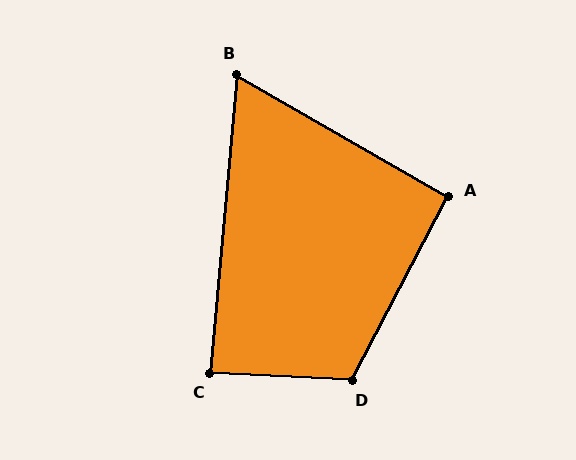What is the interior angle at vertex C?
Approximately 88 degrees (approximately right).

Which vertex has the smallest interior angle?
B, at approximately 65 degrees.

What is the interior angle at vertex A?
Approximately 92 degrees (approximately right).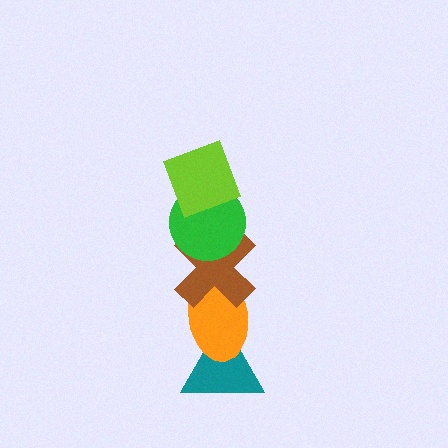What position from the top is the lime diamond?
The lime diamond is 1st from the top.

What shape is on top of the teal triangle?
The orange ellipse is on top of the teal triangle.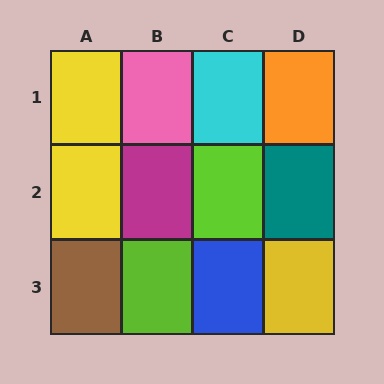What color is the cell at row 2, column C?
Lime.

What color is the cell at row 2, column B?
Magenta.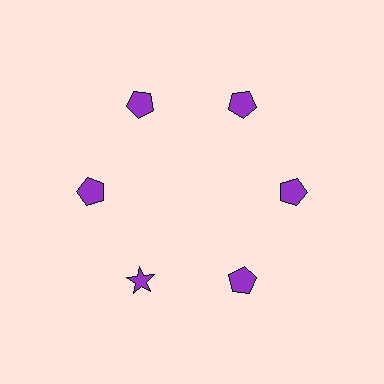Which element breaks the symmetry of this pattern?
The purple star at roughly the 7 o'clock position breaks the symmetry. All other shapes are purple pentagons.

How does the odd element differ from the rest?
It has a different shape: star instead of pentagon.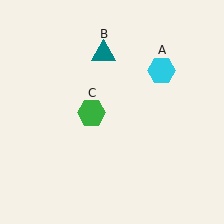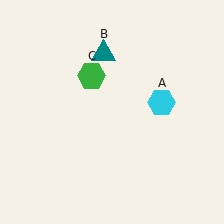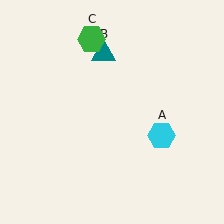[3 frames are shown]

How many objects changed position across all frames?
2 objects changed position: cyan hexagon (object A), green hexagon (object C).